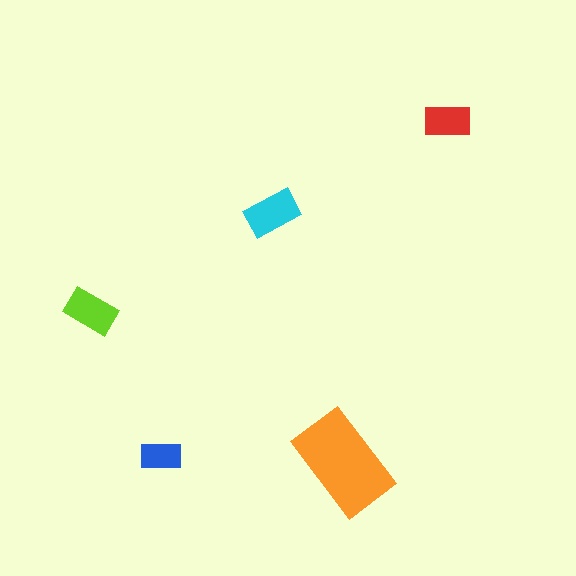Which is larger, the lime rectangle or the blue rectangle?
The lime one.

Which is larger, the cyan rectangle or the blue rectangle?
The cyan one.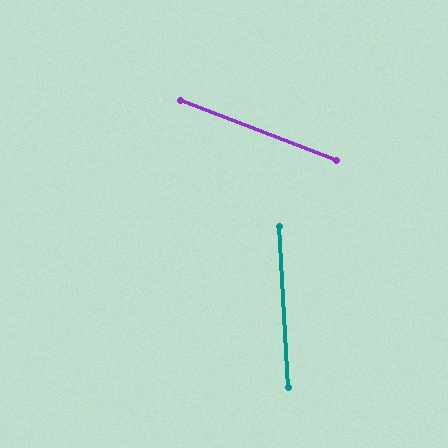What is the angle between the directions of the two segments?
Approximately 66 degrees.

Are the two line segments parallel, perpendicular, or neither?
Neither parallel nor perpendicular — they differ by about 66°.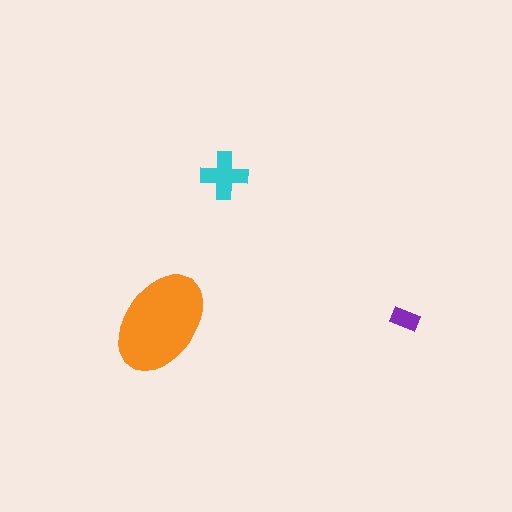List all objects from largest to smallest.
The orange ellipse, the cyan cross, the purple rectangle.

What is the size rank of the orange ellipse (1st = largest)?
1st.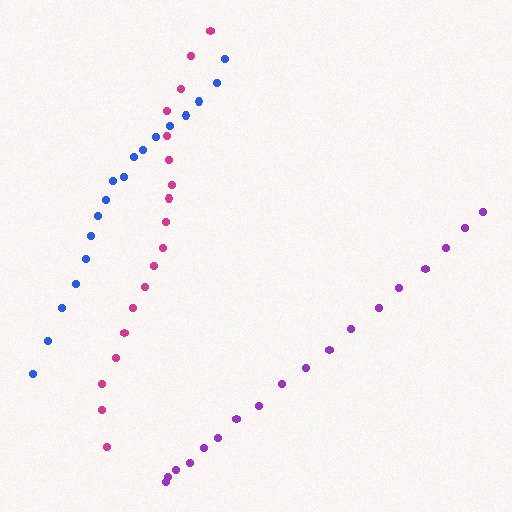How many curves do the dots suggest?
There are 3 distinct paths.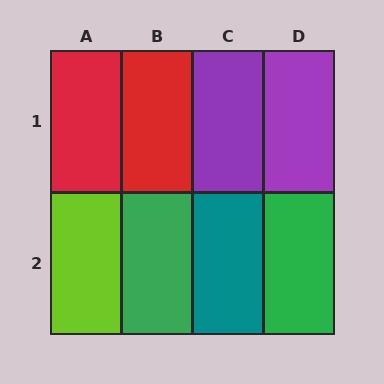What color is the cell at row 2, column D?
Green.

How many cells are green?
2 cells are green.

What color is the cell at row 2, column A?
Lime.